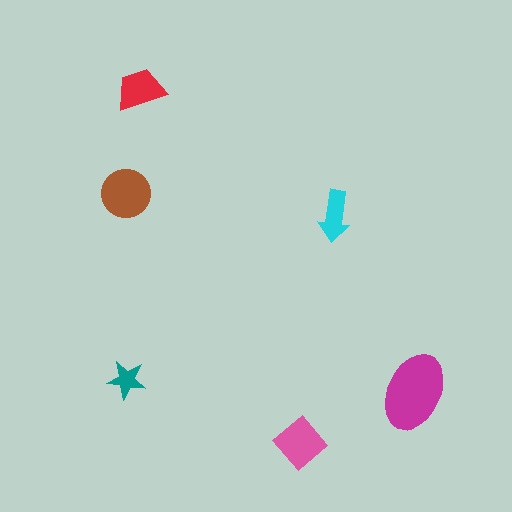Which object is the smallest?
The teal star.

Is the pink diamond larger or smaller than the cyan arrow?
Larger.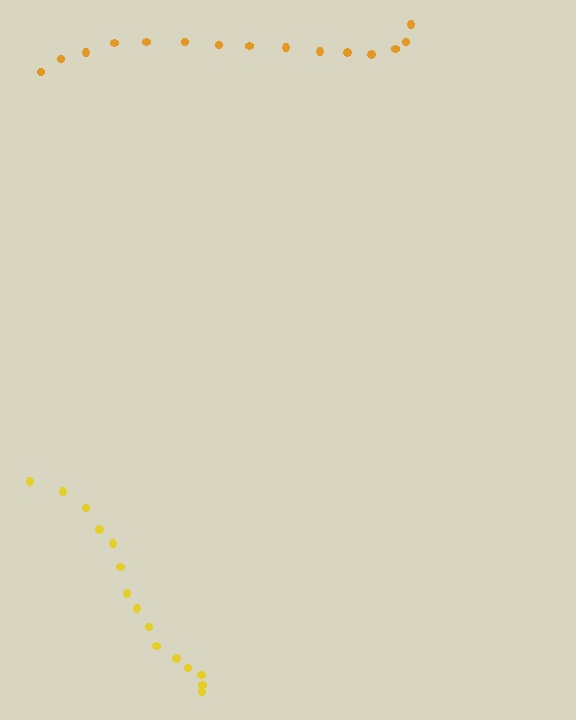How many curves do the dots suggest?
There are 2 distinct paths.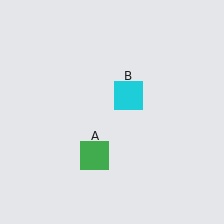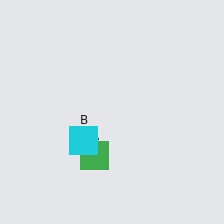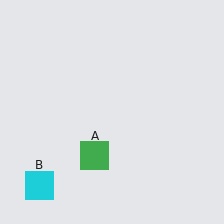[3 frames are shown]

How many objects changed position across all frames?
1 object changed position: cyan square (object B).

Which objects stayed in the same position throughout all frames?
Green square (object A) remained stationary.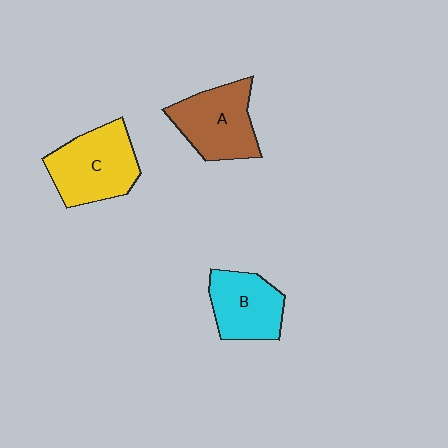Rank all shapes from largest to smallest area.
From largest to smallest: C (yellow), A (brown), B (cyan).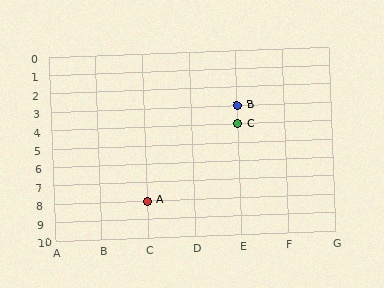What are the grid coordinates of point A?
Point A is at grid coordinates (C, 8).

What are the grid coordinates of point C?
Point C is at grid coordinates (E, 4).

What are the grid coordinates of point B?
Point B is at grid coordinates (E, 3).